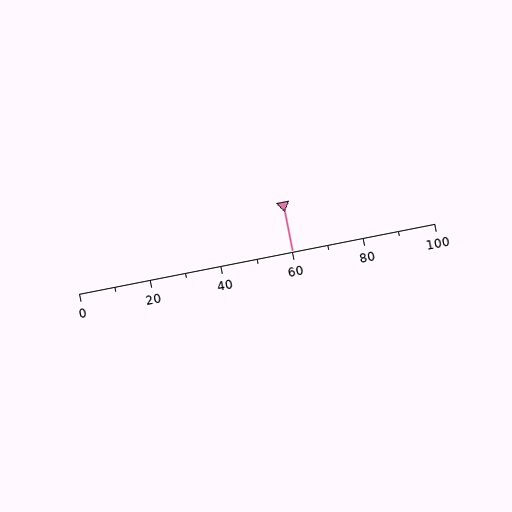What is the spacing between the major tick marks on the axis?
The major ticks are spaced 20 apart.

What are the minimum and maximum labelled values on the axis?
The axis runs from 0 to 100.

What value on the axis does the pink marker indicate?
The marker indicates approximately 60.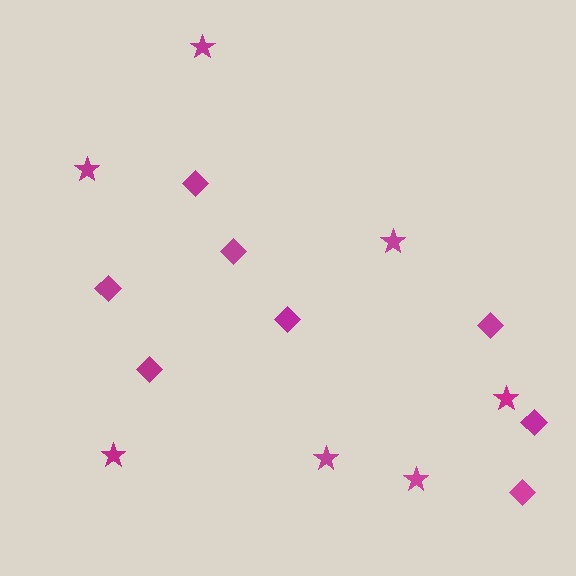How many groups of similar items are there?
There are 2 groups: one group of diamonds (8) and one group of stars (7).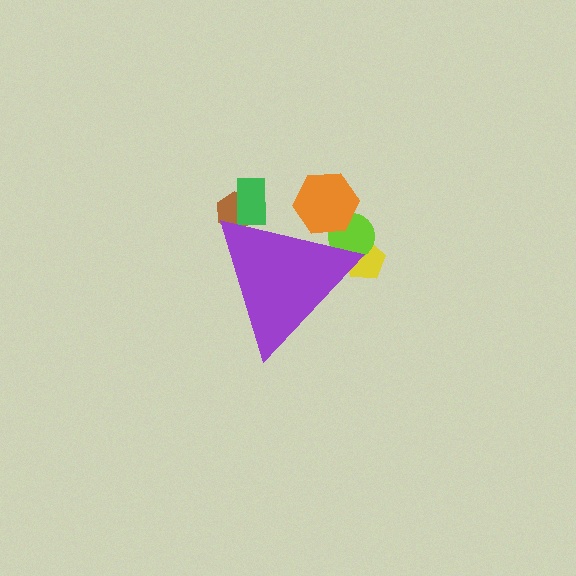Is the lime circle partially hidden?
Yes, the lime circle is partially hidden behind the purple triangle.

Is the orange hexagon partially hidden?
Yes, the orange hexagon is partially hidden behind the purple triangle.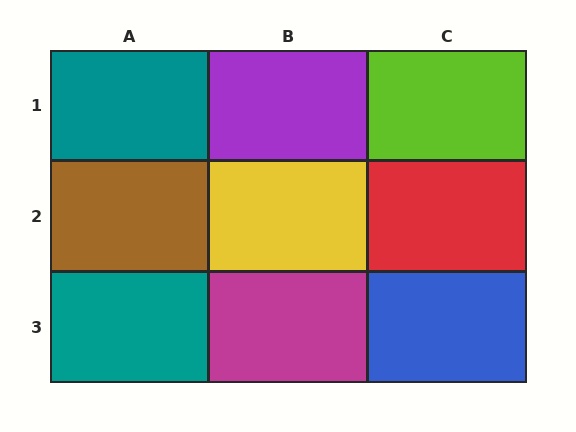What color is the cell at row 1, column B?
Purple.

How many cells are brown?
1 cell is brown.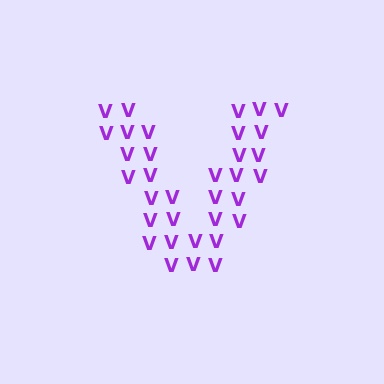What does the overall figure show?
The overall figure shows the letter V.